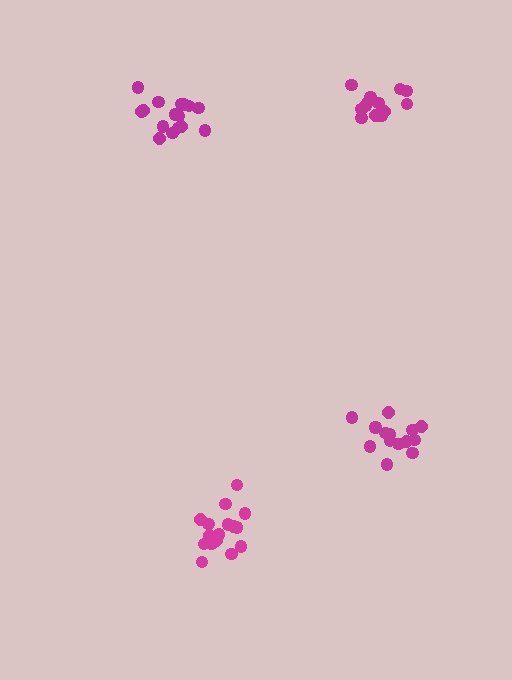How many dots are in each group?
Group 1: 18 dots, Group 2: 15 dots, Group 3: 17 dots, Group 4: 16 dots (66 total).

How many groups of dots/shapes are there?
There are 4 groups.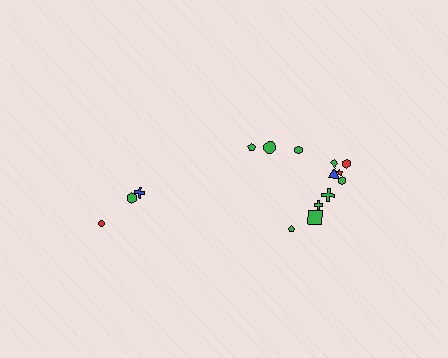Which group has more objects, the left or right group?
The right group.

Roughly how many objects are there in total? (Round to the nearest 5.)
Roughly 15 objects in total.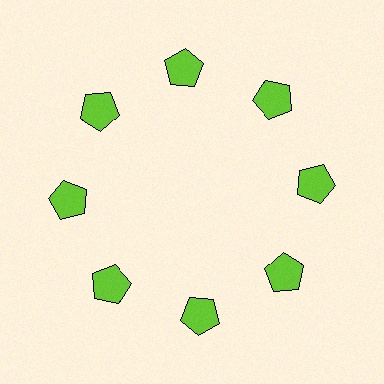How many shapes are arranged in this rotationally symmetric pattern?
There are 8 shapes, arranged in 8 groups of 1.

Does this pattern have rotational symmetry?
Yes, this pattern has 8-fold rotational symmetry. It looks the same after rotating 45 degrees around the center.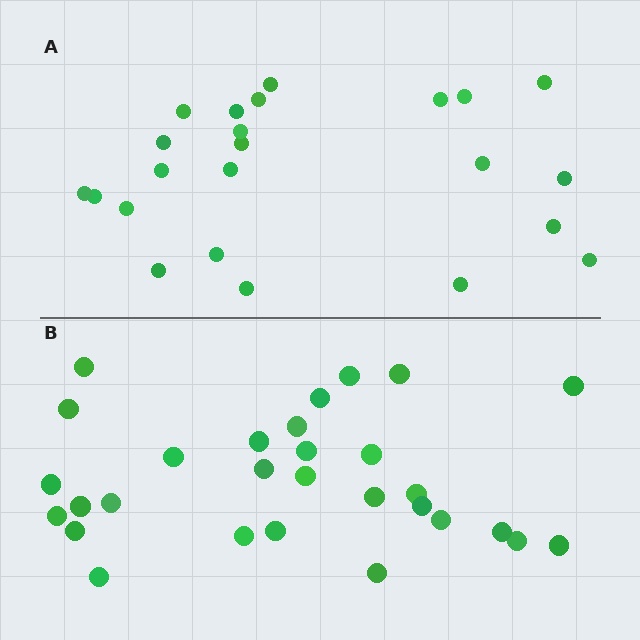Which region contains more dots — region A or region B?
Region B (the bottom region) has more dots.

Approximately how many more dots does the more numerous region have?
Region B has about 6 more dots than region A.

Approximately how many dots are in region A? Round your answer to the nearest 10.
About 20 dots. (The exact count is 23, which rounds to 20.)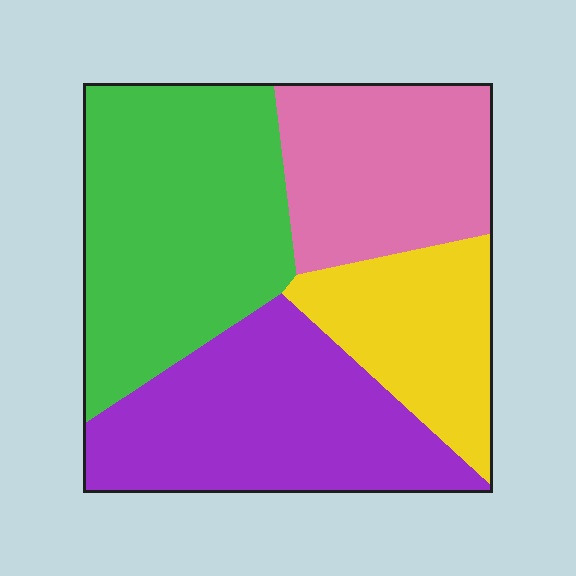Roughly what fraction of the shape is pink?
Pink covers 21% of the shape.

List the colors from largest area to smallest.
From largest to smallest: green, purple, pink, yellow.